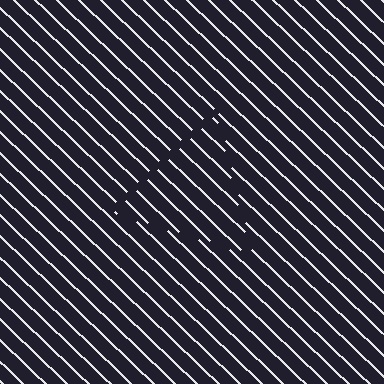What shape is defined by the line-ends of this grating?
An illusory triangle. The interior of the shape contains the same grating, shifted by half a period — the contour is defined by the phase discontinuity where line-ends from the inner and outer gratings abut.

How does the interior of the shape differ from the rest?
The interior of the shape contains the same grating, shifted by half a period — the contour is defined by the phase discontinuity where line-ends from the inner and outer gratings abut.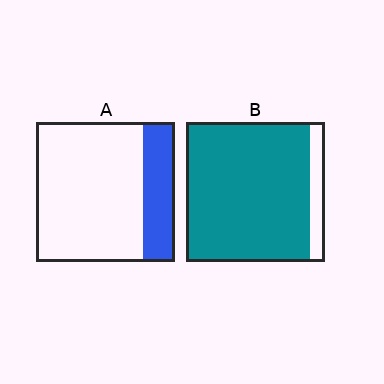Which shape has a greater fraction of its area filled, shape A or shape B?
Shape B.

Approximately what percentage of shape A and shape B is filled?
A is approximately 25% and B is approximately 90%.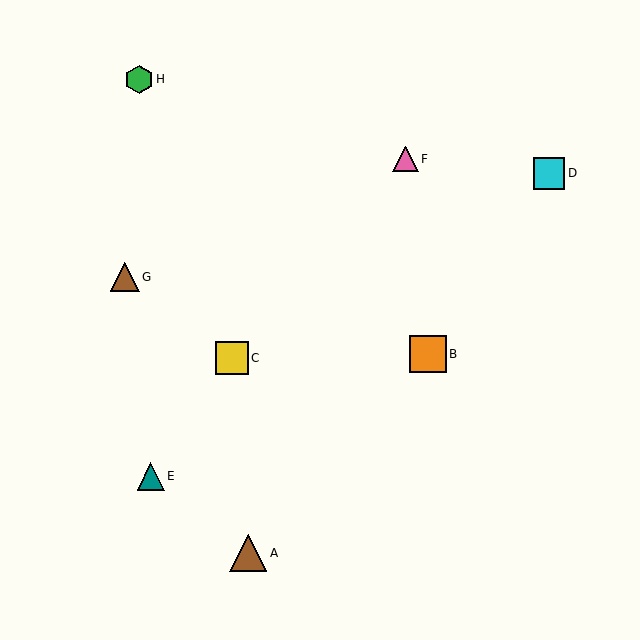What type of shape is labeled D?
Shape D is a cyan square.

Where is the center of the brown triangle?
The center of the brown triangle is at (248, 553).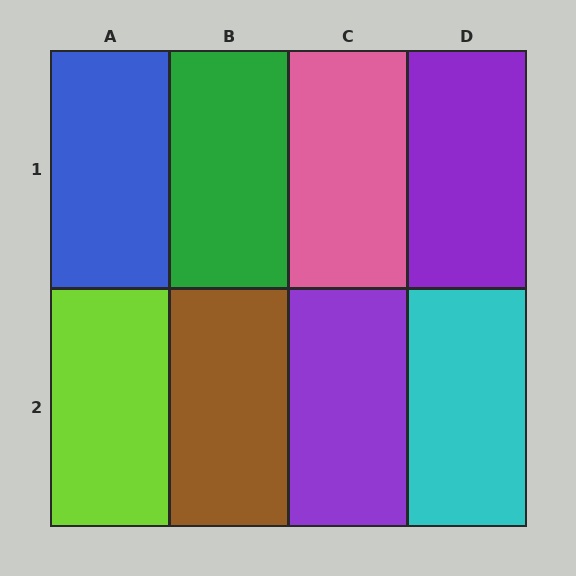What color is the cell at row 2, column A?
Lime.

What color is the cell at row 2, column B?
Brown.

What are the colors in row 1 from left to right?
Blue, green, pink, purple.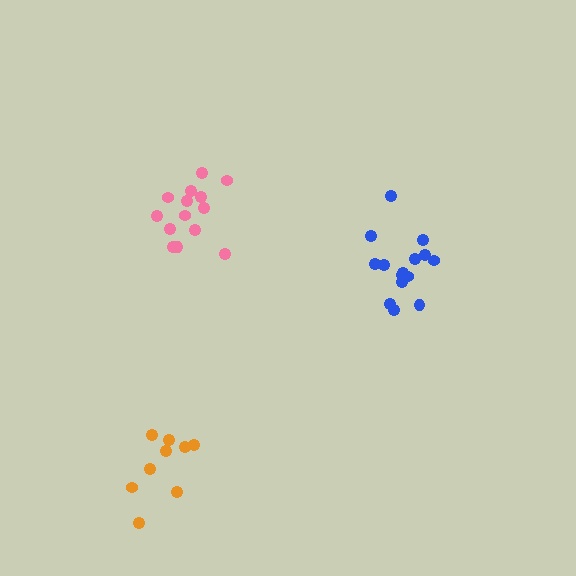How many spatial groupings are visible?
There are 3 spatial groupings.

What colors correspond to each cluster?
The clusters are colored: blue, pink, orange.